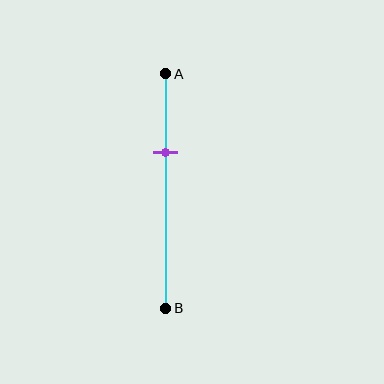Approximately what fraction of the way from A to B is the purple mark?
The purple mark is approximately 35% of the way from A to B.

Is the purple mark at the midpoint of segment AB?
No, the mark is at about 35% from A, not at the 50% midpoint.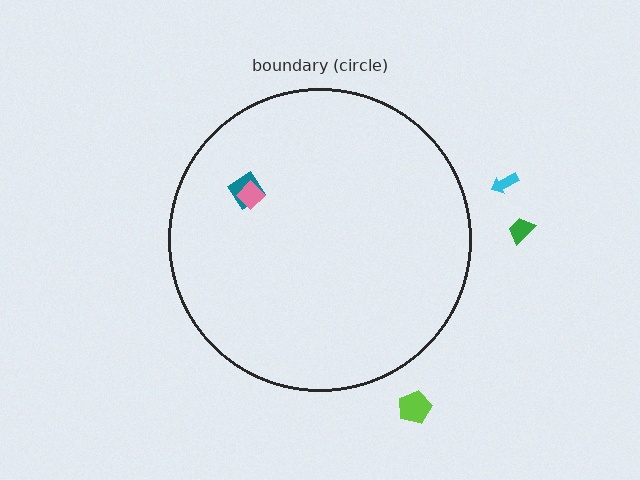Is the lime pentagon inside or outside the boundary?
Outside.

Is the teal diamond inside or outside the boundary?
Inside.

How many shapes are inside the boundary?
2 inside, 3 outside.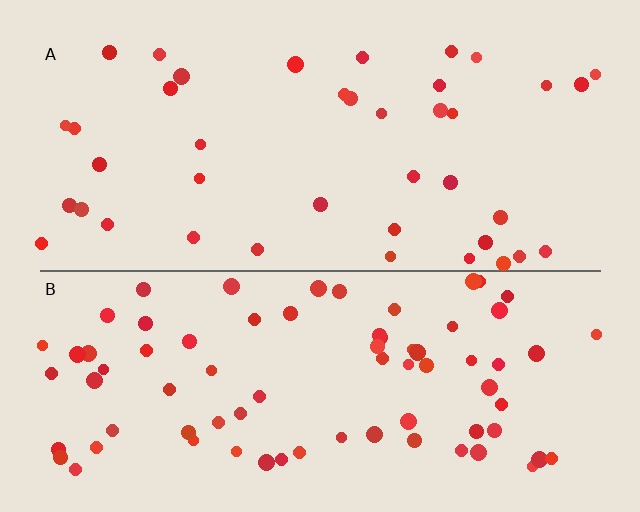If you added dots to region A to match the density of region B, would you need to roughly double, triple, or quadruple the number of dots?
Approximately double.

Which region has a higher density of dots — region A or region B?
B (the bottom).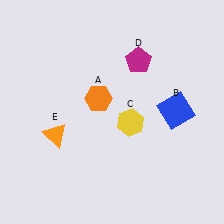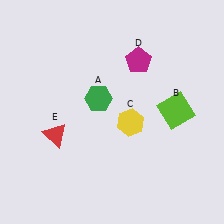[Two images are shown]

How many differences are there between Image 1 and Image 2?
There are 3 differences between the two images.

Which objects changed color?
A changed from orange to green. B changed from blue to lime. E changed from orange to red.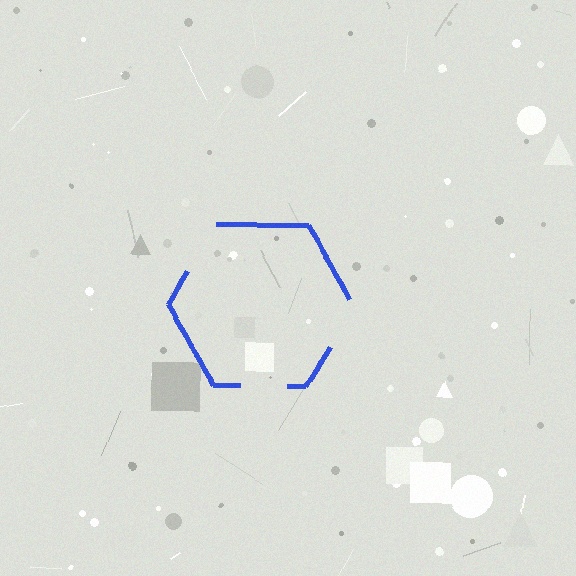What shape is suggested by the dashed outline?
The dashed outline suggests a hexagon.